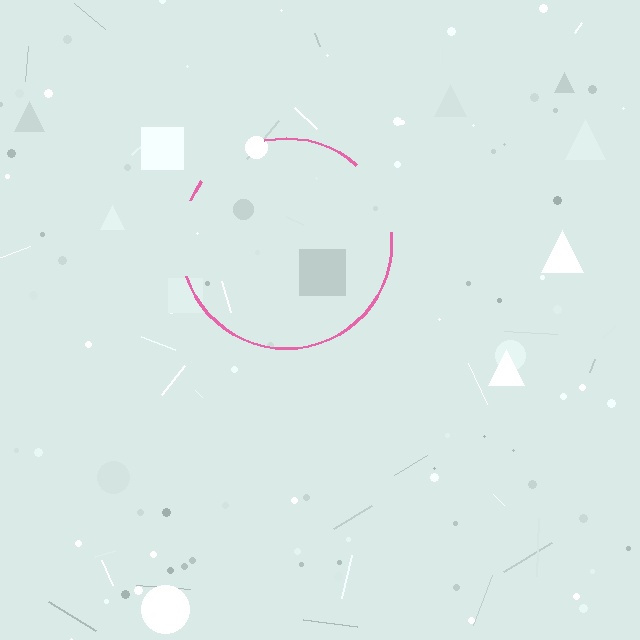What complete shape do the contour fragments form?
The contour fragments form a circle.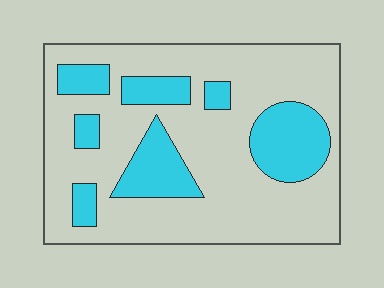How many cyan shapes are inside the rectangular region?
7.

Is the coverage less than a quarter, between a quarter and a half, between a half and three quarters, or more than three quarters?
Between a quarter and a half.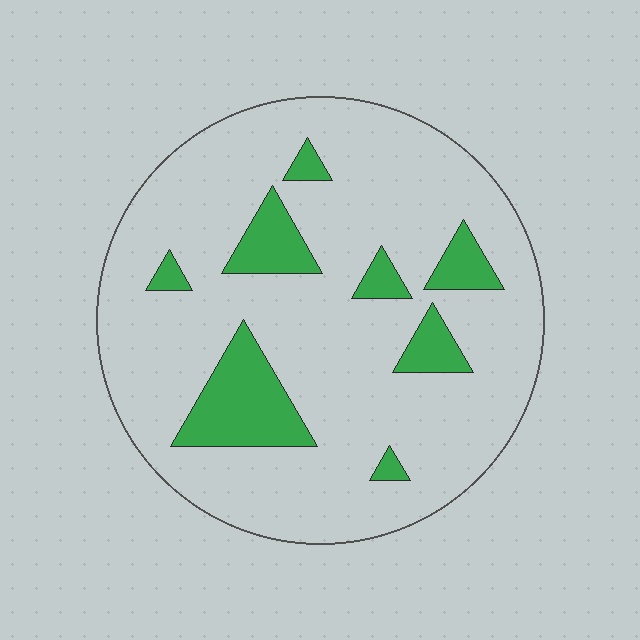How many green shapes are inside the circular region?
8.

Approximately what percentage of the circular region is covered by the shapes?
Approximately 15%.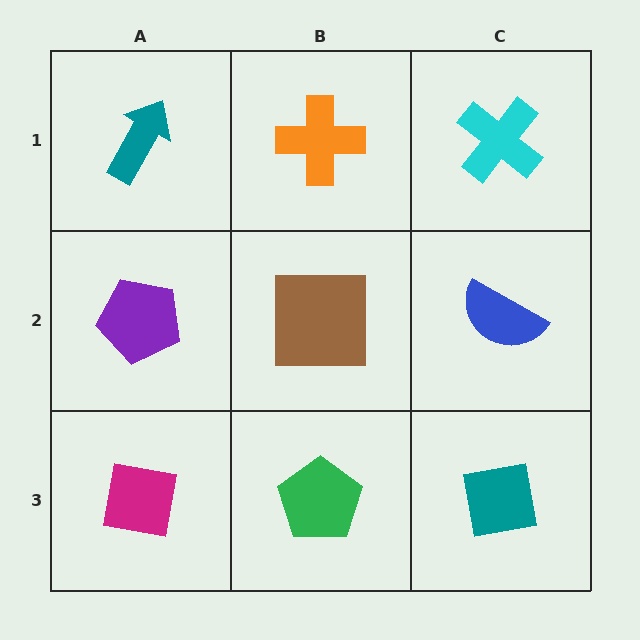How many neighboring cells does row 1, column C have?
2.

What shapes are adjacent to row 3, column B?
A brown square (row 2, column B), a magenta square (row 3, column A), a teal square (row 3, column C).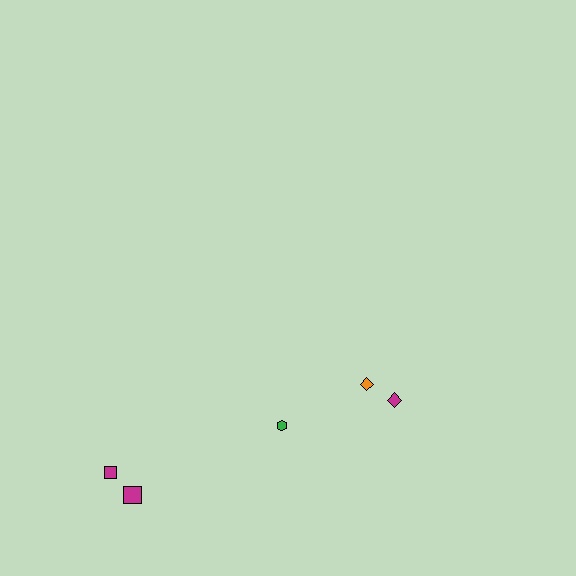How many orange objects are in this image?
There is 1 orange object.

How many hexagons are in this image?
There is 1 hexagon.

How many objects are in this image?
There are 5 objects.